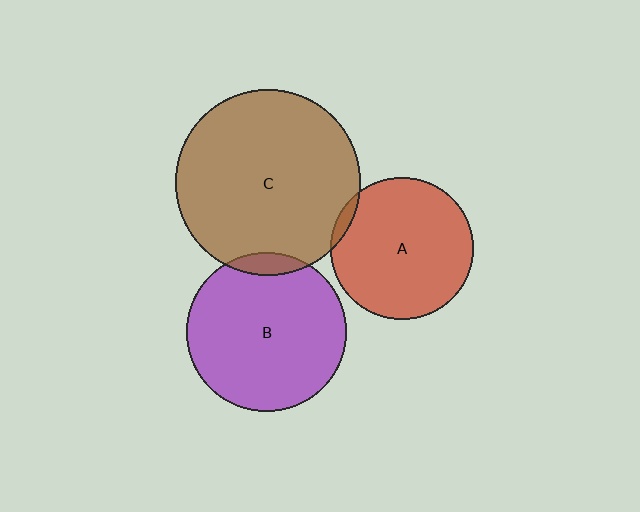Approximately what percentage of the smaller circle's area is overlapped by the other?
Approximately 5%.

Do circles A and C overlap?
Yes.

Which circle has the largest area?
Circle C (brown).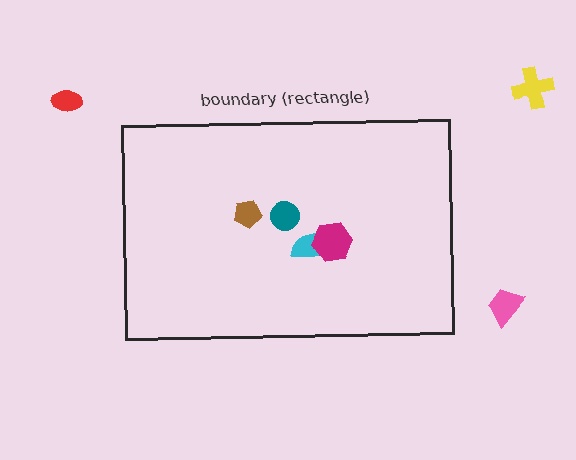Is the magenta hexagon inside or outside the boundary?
Inside.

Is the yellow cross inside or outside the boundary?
Outside.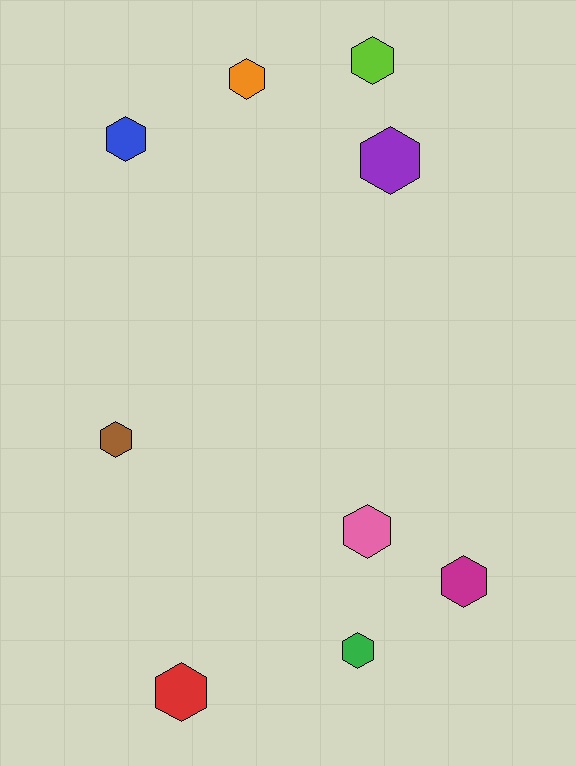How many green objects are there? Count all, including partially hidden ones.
There is 1 green object.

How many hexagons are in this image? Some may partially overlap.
There are 9 hexagons.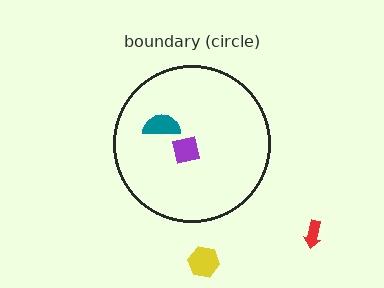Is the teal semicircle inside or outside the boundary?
Inside.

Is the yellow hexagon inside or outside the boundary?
Outside.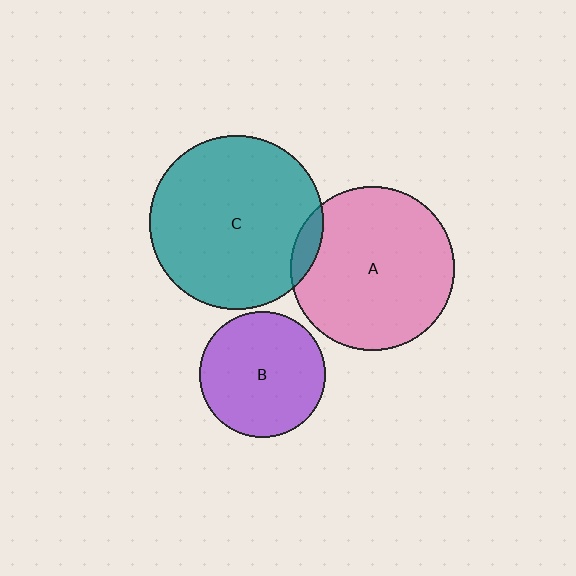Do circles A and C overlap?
Yes.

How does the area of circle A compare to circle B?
Approximately 1.7 times.